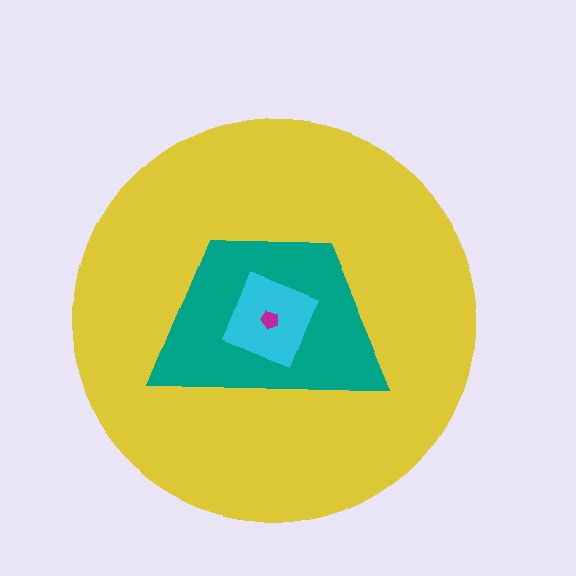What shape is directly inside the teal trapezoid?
The cyan square.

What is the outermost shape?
The yellow circle.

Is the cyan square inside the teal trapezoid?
Yes.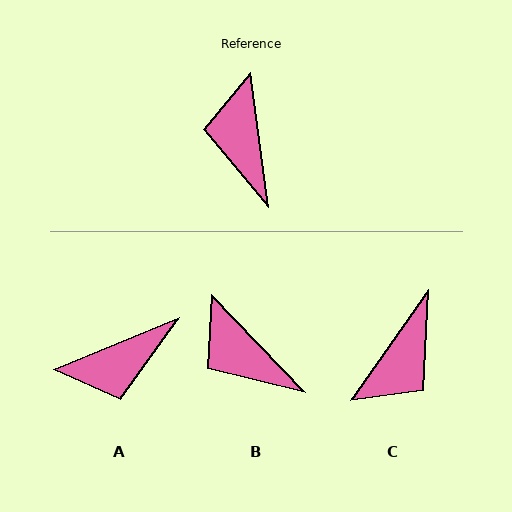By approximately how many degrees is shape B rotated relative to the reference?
Approximately 36 degrees counter-clockwise.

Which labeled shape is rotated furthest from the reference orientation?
C, about 137 degrees away.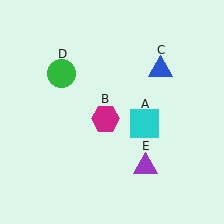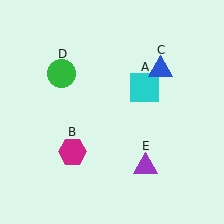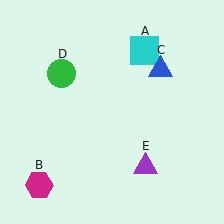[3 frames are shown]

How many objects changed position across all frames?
2 objects changed position: cyan square (object A), magenta hexagon (object B).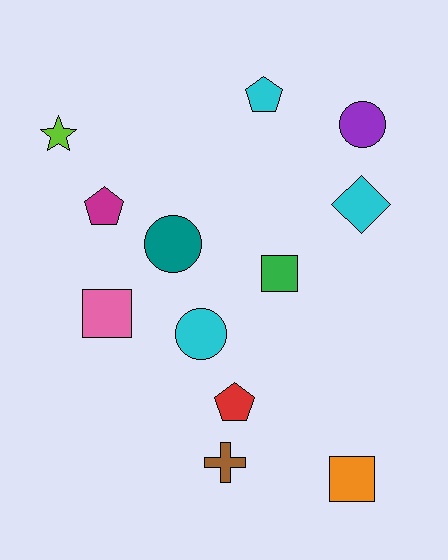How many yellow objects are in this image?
There are no yellow objects.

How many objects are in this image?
There are 12 objects.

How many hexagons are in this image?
There are no hexagons.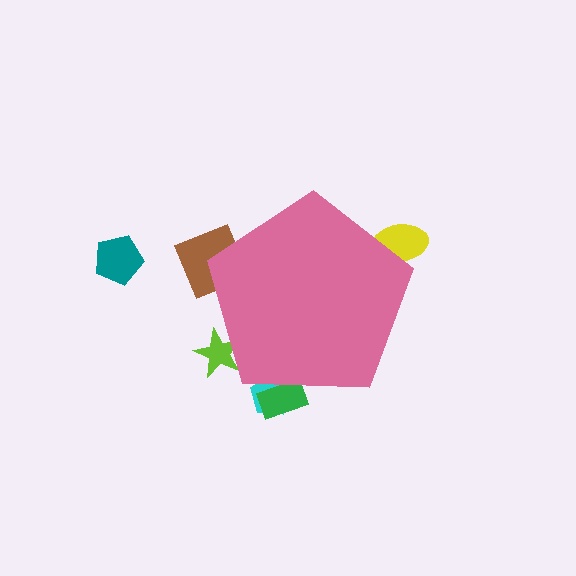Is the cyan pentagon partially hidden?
Yes, the cyan pentagon is partially hidden behind the pink pentagon.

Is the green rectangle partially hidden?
Yes, the green rectangle is partially hidden behind the pink pentagon.